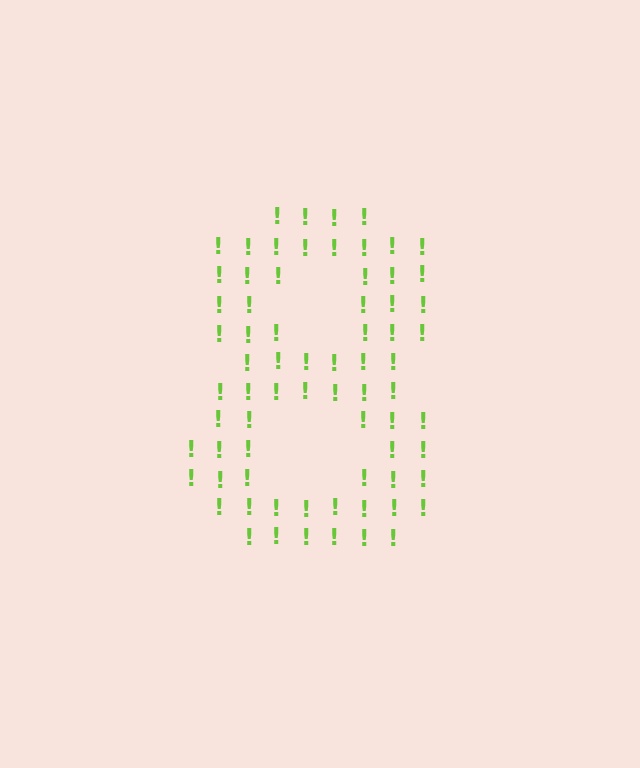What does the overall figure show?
The overall figure shows the digit 8.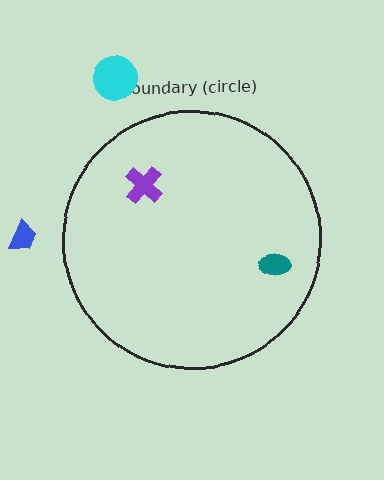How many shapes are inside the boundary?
2 inside, 2 outside.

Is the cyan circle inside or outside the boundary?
Outside.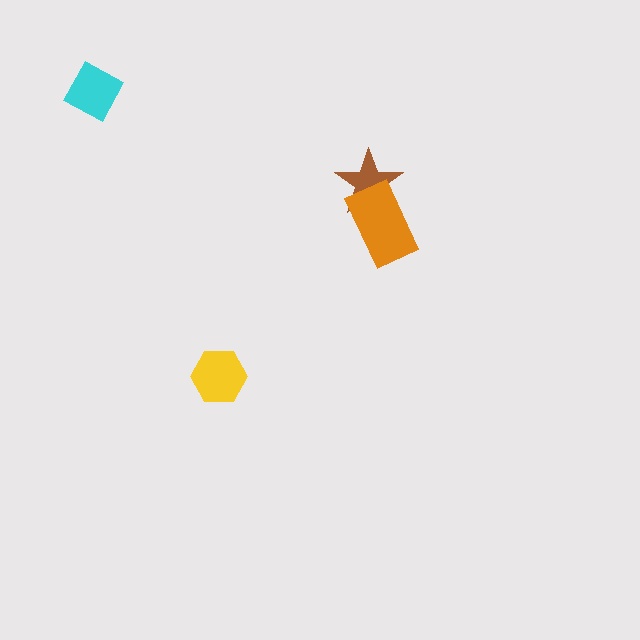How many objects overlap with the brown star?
1 object overlaps with the brown star.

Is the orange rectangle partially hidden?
No, no other shape covers it.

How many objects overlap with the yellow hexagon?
0 objects overlap with the yellow hexagon.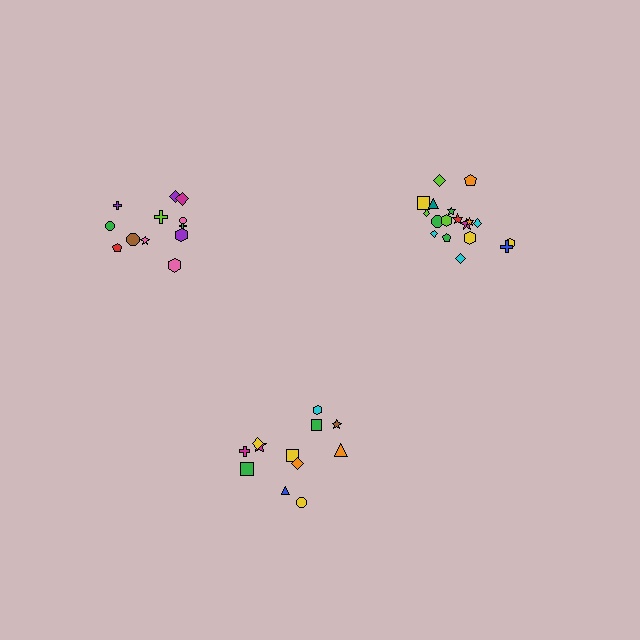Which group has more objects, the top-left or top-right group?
The top-right group.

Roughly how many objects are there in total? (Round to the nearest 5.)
Roughly 40 objects in total.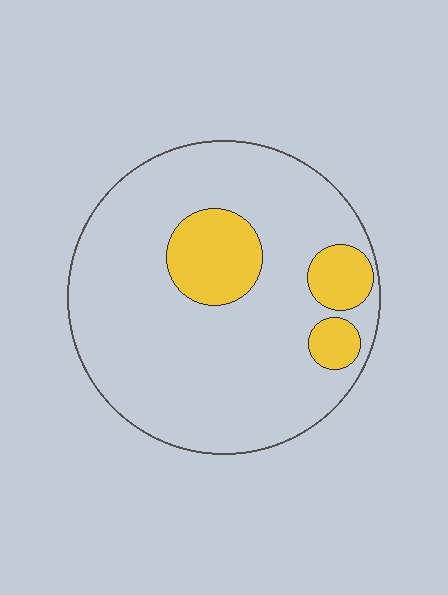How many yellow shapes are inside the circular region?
3.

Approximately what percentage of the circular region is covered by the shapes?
Approximately 15%.